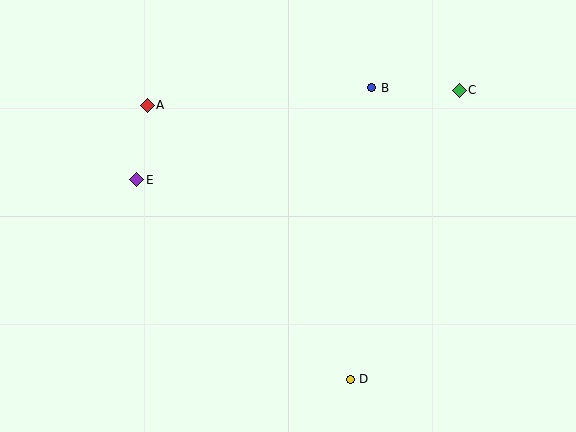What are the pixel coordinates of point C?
Point C is at (459, 90).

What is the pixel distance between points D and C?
The distance between D and C is 309 pixels.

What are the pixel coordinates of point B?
Point B is at (372, 88).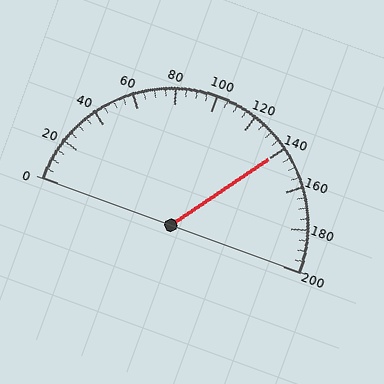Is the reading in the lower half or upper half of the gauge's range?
The reading is in the upper half of the range (0 to 200).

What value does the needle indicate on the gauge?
The needle indicates approximately 140.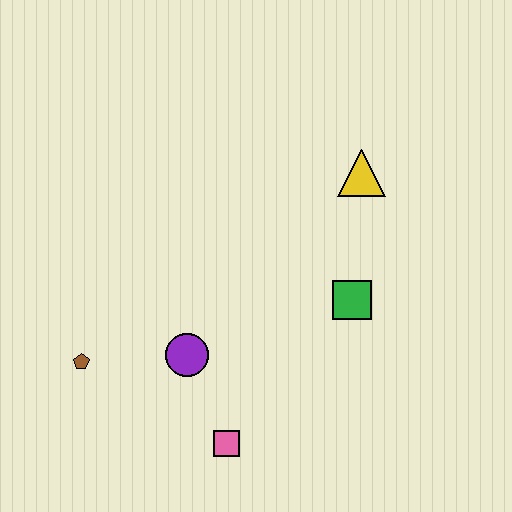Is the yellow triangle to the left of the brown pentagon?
No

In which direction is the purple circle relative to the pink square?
The purple circle is above the pink square.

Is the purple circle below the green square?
Yes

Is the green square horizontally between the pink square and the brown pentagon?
No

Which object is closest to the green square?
The yellow triangle is closest to the green square.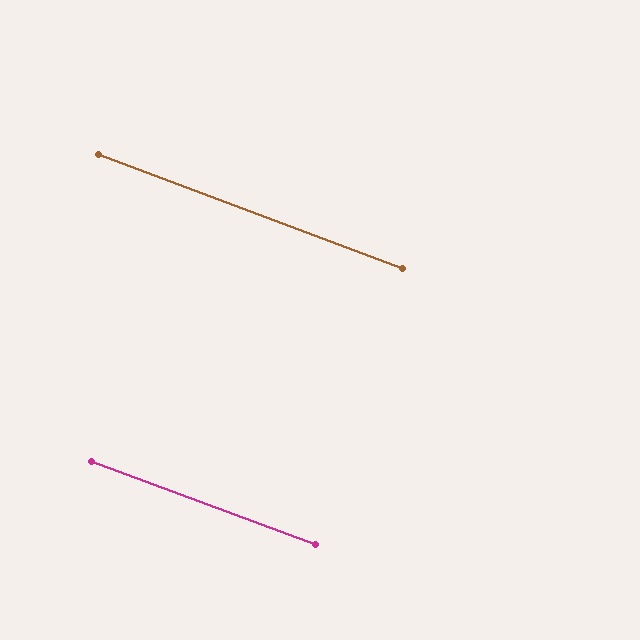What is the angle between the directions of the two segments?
Approximately 0 degrees.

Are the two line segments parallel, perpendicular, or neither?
Parallel — their directions differ by only 0.4°.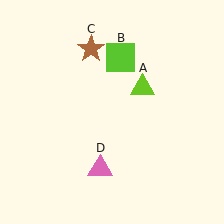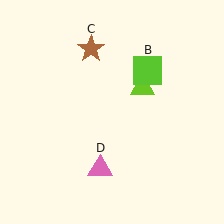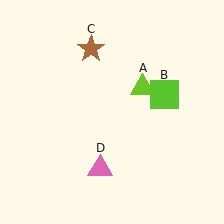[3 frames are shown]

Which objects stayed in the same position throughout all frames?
Lime triangle (object A) and brown star (object C) and pink triangle (object D) remained stationary.